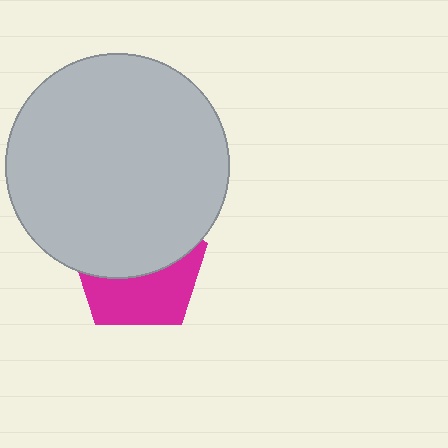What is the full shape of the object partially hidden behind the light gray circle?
The partially hidden object is a magenta pentagon.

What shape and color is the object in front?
The object in front is a light gray circle.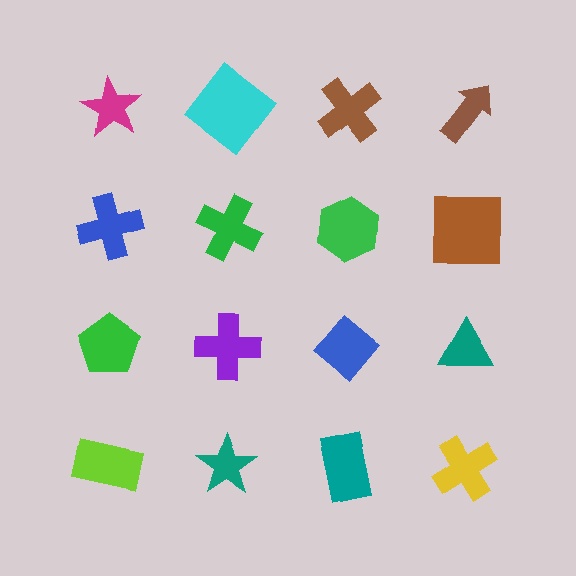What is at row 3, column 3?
A blue diamond.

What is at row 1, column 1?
A magenta star.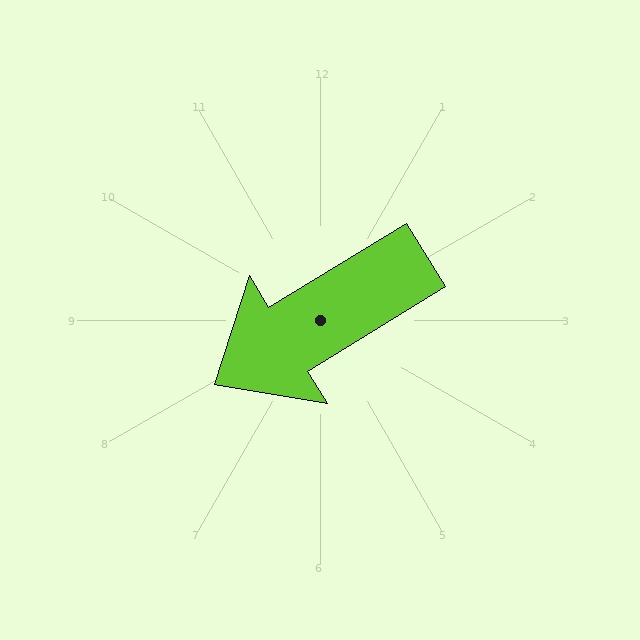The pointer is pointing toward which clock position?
Roughly 8 o'clock.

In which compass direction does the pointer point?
Southwest.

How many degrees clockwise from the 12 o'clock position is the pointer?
Approximately 238 degrees.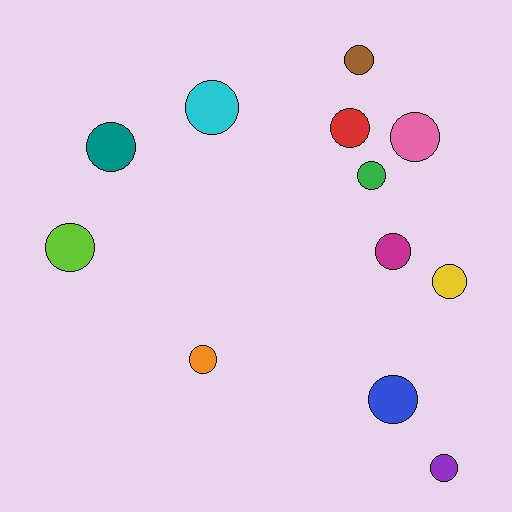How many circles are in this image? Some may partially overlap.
There are 12 circles.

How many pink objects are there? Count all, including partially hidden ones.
There is 1 pink object.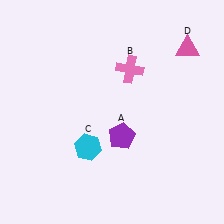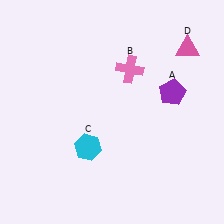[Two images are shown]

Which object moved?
The purple pentagon (A) moved right.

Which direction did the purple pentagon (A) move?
The purple pentagon (A) moved right.